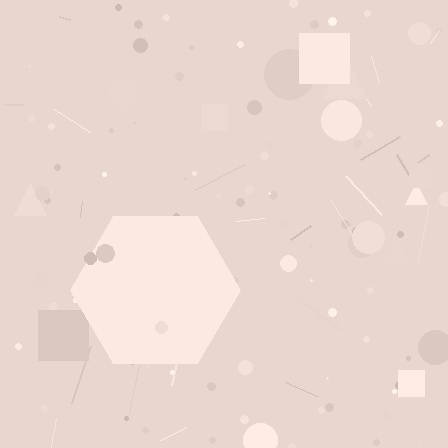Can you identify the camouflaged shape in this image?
The camouflaged shape is a hexagon.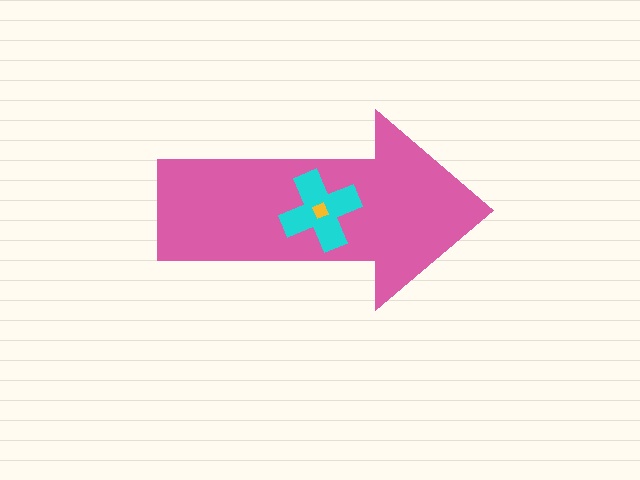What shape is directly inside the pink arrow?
The cyan cross.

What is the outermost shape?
The pink arrow.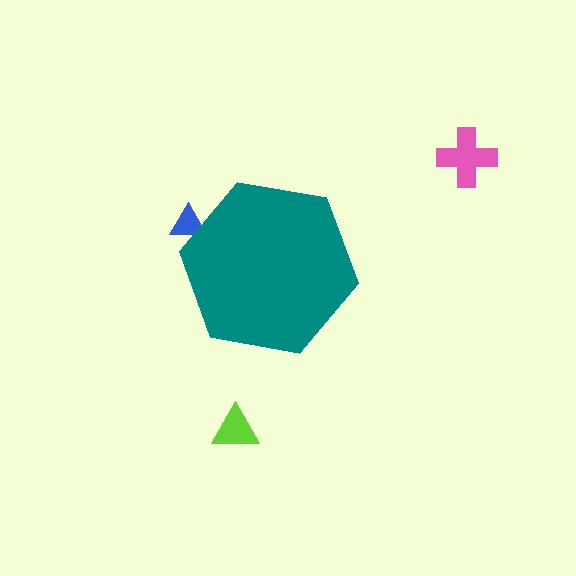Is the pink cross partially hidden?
No, the pink cross is fully visible.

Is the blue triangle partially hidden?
Yes, the blue triangle is partially hidden behind the teal hexagon.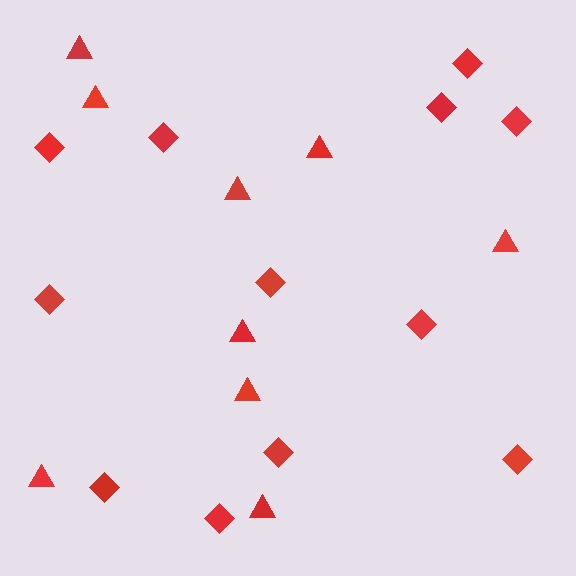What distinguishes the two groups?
There are 2 groups: one group of triangles (9) and one group of diamonds (12).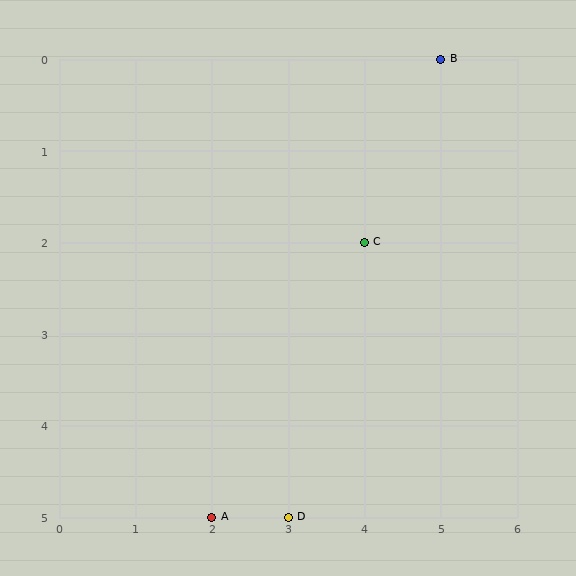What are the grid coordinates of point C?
Point C is at grid coordinates (4, 2).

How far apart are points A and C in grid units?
Points A and C are 2 columns and 3 rows apart (about 3.6 grid units diagonally).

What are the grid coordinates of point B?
Point B is at grid coordinates (5, 0).